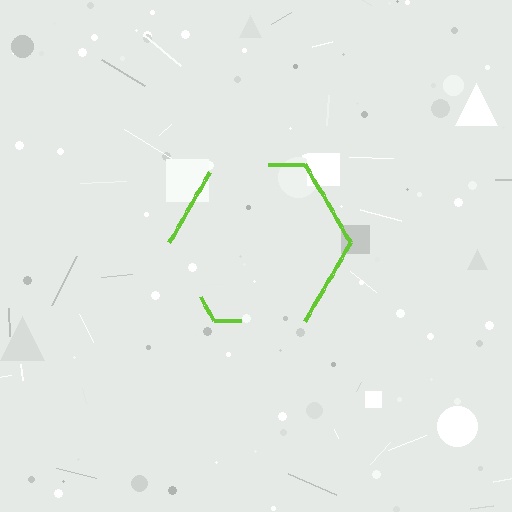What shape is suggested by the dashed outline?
The dashed outline suggests a hexagon.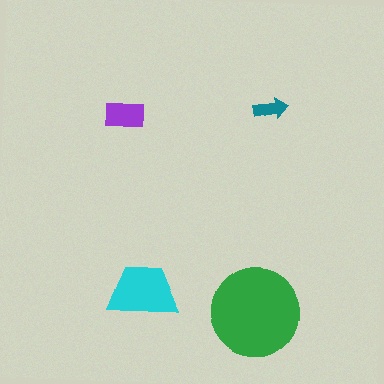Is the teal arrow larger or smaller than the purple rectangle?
Smaller.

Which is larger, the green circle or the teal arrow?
The green circle.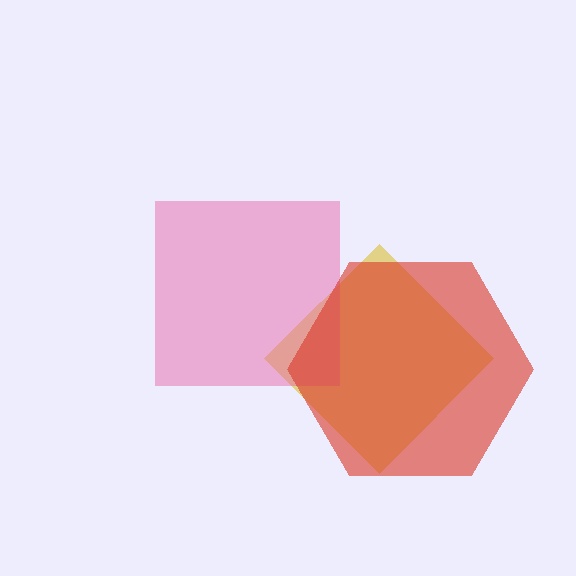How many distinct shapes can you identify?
There are 3 distinct shapes: a yellow diamond, a pink square, a red hexagon.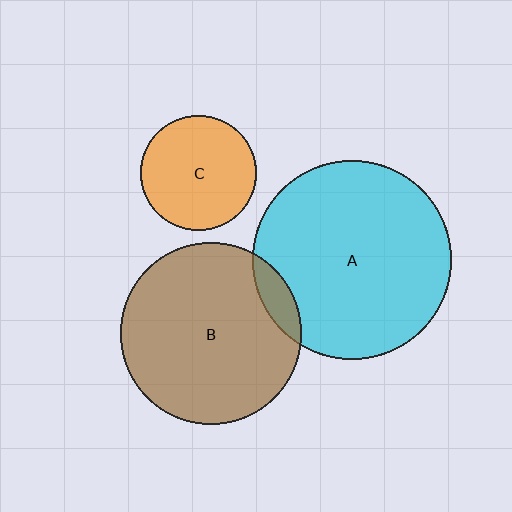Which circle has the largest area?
Circle A (cyan).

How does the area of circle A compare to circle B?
Approximately 1.2 times.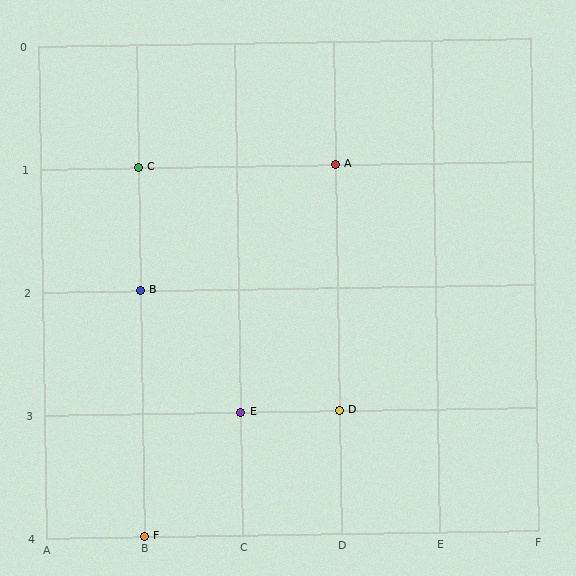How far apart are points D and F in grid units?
Points D and F are 2 columns and 1 row apart (about 2.2 grid units diagonally).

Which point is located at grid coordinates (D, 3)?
Point D is at (D, 3).